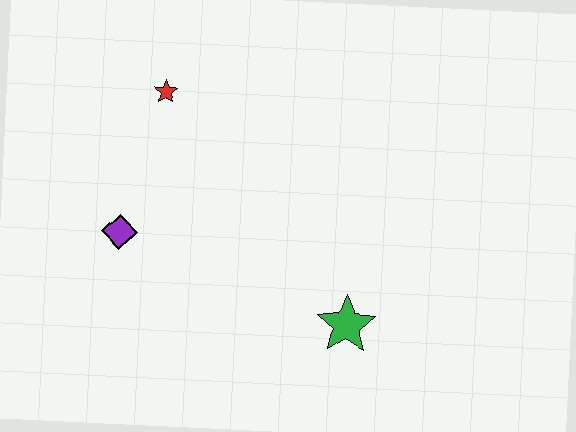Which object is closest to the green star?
The purple diamond is closest to the green star.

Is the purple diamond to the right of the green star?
No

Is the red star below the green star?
No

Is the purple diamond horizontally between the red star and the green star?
No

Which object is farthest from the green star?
The red star is farthest from the green star.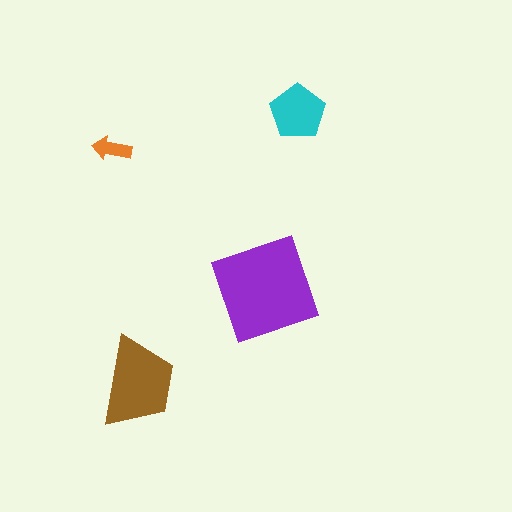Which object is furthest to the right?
The cyan pentagon is rightmost.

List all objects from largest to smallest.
The purple square, the brown trapezoid, the cyan pentagon, the orange arrow.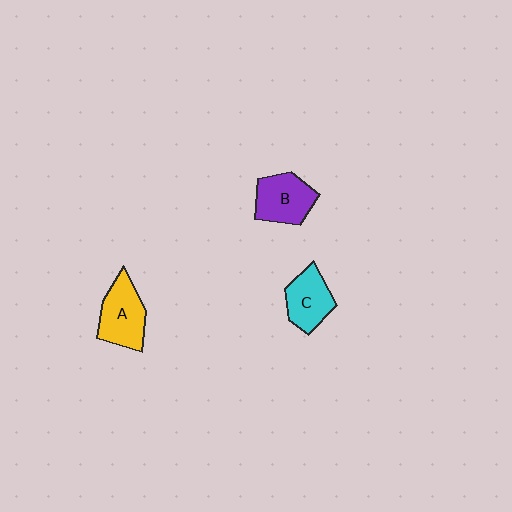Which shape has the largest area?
Shape A (yellow).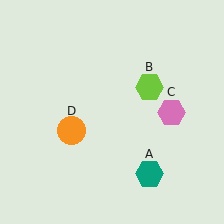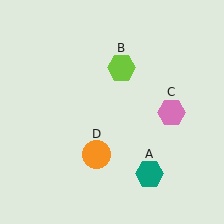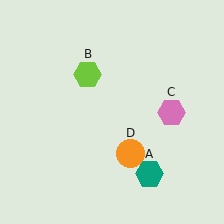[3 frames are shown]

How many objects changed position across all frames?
2 objects changed position: lime hexagon (object B), orange circle (object D).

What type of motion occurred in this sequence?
The lime hexagon (object B), orange circle (object D) rotated counterclockwise around the center of the scene.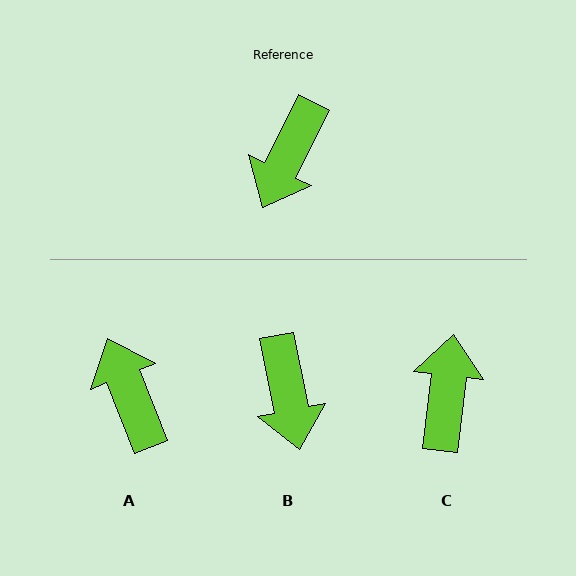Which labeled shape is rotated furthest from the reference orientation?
C, about 161 degrees away.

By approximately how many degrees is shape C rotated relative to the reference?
Approximately 161 degrees clockwise.